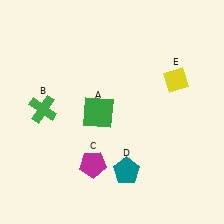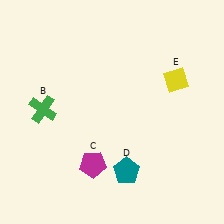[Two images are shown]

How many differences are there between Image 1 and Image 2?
There is 1 difference between the two images.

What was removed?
The green square (A) was removed in Image 2.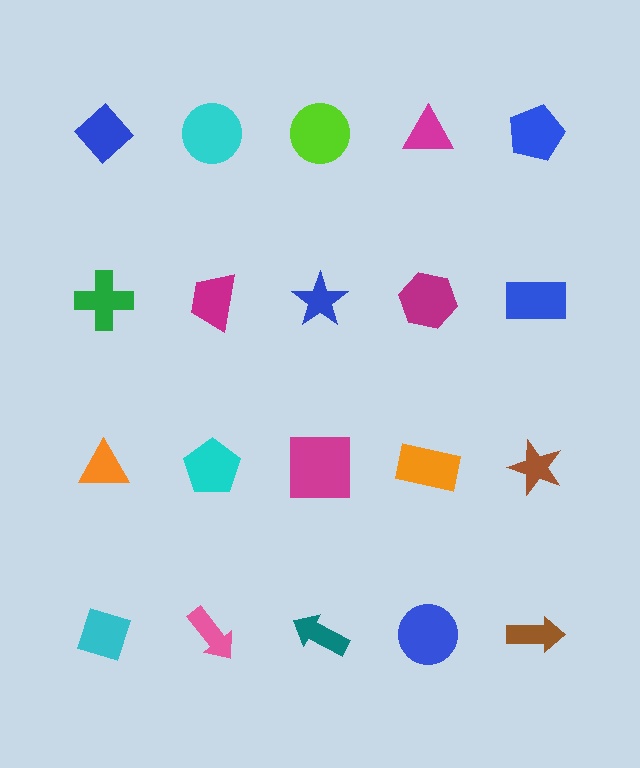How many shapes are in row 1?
5 shapes.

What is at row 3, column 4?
An orange rectangle.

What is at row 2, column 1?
A green cross.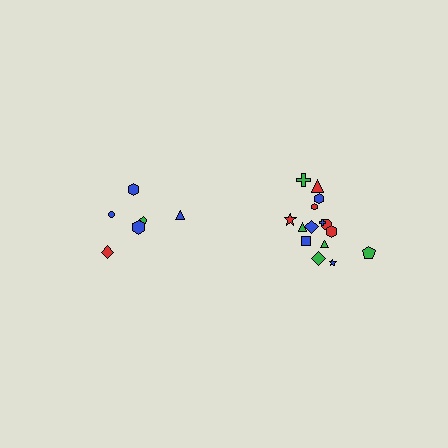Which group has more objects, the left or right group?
The right group.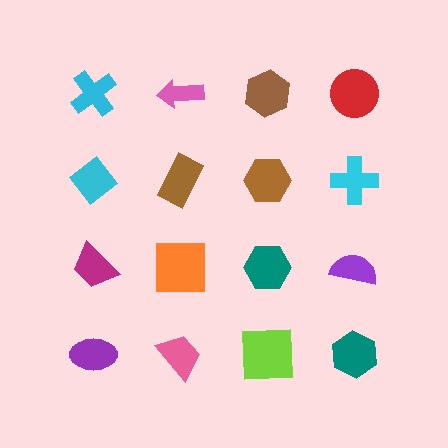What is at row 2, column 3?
A brown hexagon.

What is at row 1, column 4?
A red circle.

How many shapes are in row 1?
4 shapes.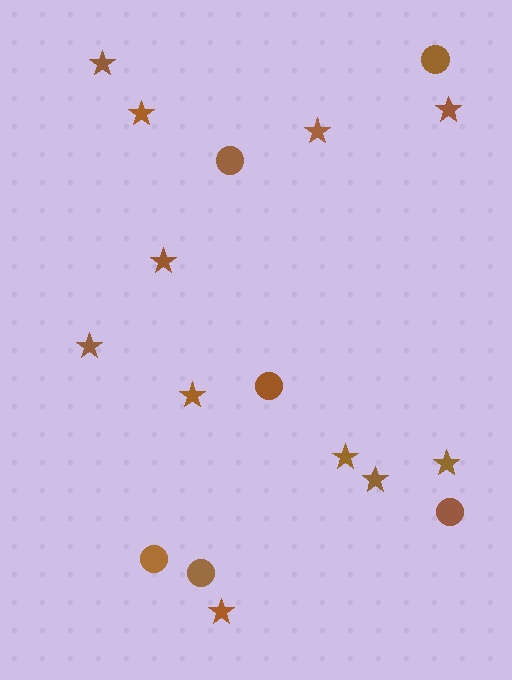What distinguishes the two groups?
There are 2 groups: one group of circles (6) and one group of stars (11).